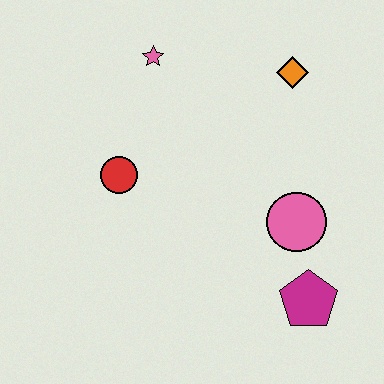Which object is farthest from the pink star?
The magenta pentagon is farthest from the pink star.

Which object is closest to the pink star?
The red circle is closest to the pink star.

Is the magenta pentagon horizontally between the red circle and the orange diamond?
No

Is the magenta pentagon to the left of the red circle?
No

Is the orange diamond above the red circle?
Yes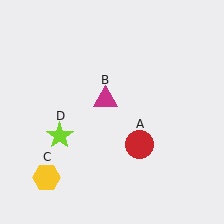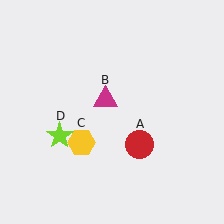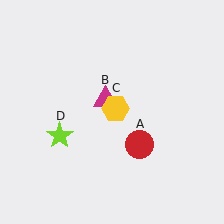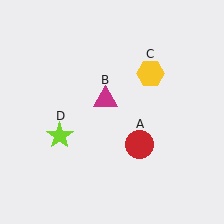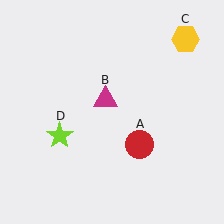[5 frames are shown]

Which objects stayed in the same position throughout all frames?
Red circle (object A) and magenta triangle (object B) and lime star (object D) remained stationary.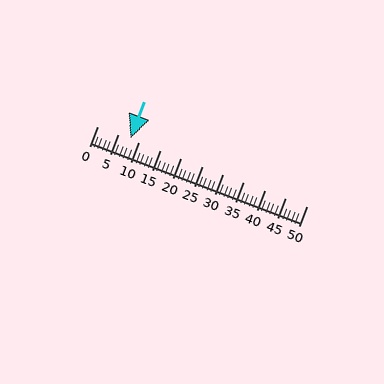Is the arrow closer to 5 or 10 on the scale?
The arrow is closer to 10.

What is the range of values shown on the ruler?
The ruler shows values from 0 to 50.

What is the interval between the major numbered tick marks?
The major tick marks are spaced 5 units apart.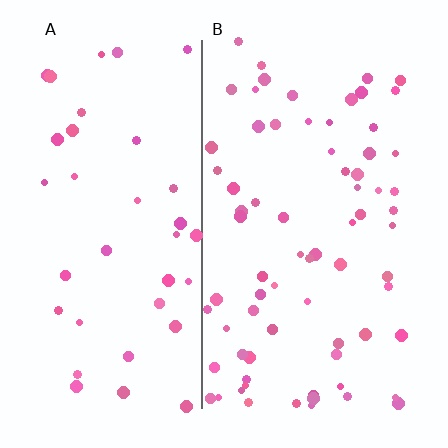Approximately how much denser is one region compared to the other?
Approximately 1.9× — region B over region A.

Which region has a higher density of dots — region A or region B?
B (the right).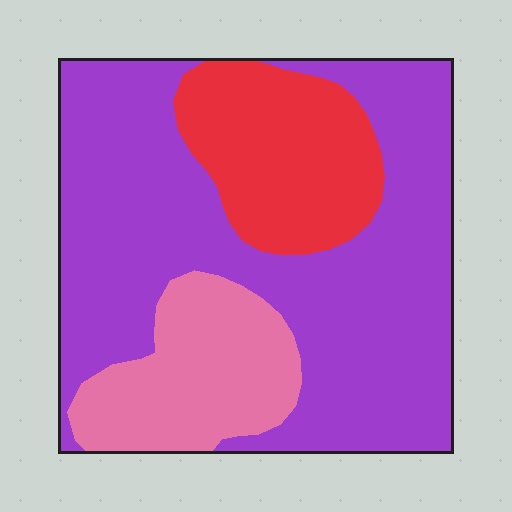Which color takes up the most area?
Purple, at roughly 60%.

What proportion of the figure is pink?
Pink covers 18% of the figure.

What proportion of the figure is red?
Red takes up about one fifth (1/5) of the figure.